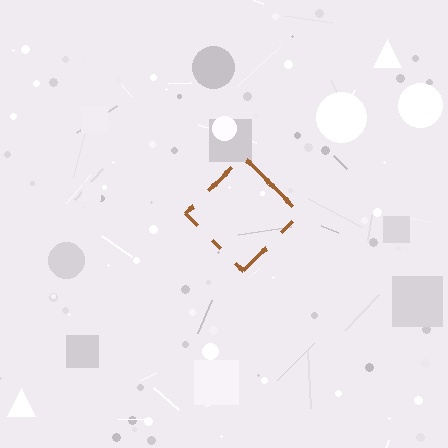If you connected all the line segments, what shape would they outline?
They would outline a diamond.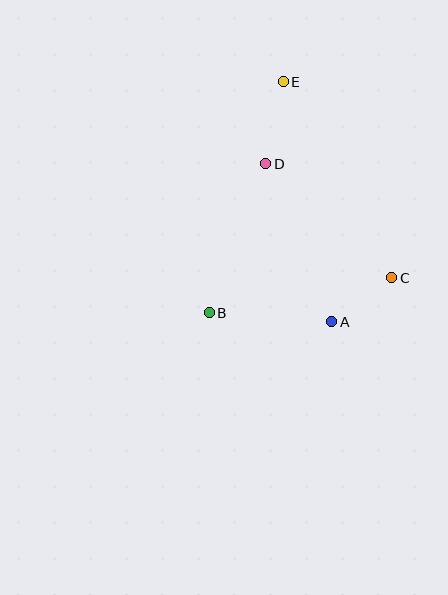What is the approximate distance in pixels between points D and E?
The distance between D and E is approximately 83 pixels.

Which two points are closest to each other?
Points A and C are closest to each other.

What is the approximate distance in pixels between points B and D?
The distance between B and D is approximately 160 pixels.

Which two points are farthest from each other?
Points A and E are farthest from each other.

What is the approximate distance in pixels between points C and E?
The distance between C and E is approximately 224 pixels.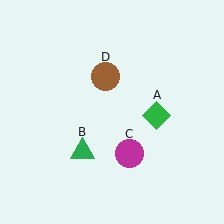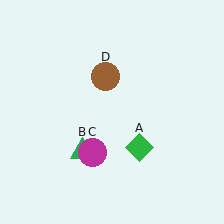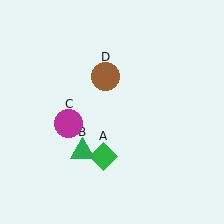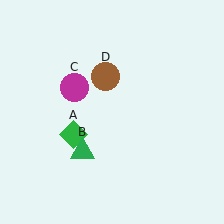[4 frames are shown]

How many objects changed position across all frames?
2 objects changed position: green diamond (object A), magenta circle (object C).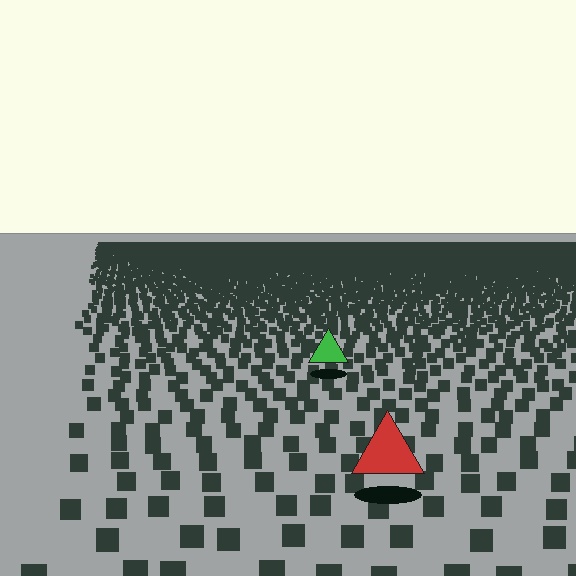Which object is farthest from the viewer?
The green triangle is farthest from the viewer. It appears smaller and the ground texture around it is denser.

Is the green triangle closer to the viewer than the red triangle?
No. The red triangle is closer — you can tell from the texture gradient: the ground texture is coarser near it.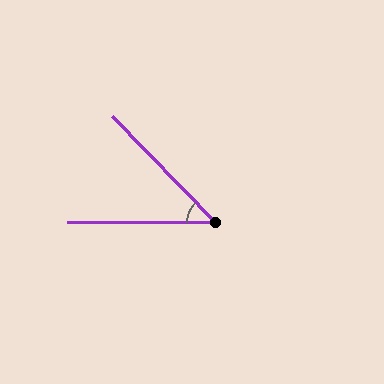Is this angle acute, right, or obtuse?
It is acute.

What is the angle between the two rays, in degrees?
Approximately 46 degrees.